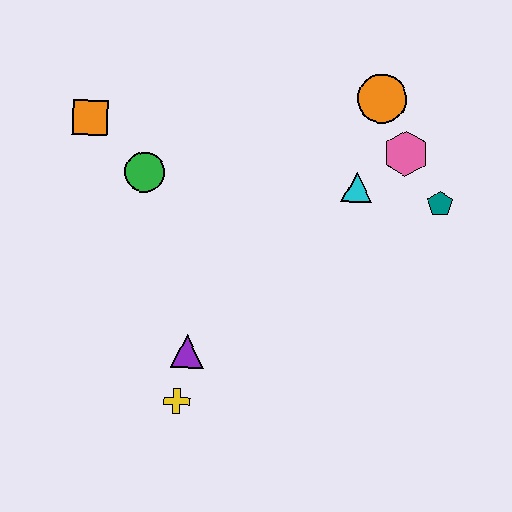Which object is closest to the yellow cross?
The purple triangle is closest to the yellow cross.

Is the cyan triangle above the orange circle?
No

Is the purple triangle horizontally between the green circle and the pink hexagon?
Yes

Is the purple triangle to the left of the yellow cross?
No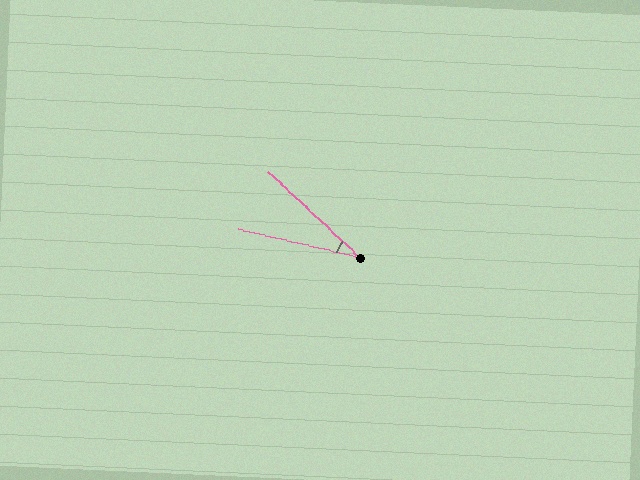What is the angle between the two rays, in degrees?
Approximately 30 degrees.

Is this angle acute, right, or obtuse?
It is acute.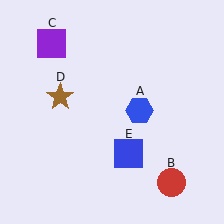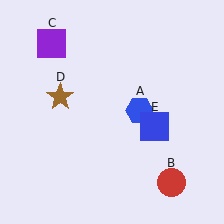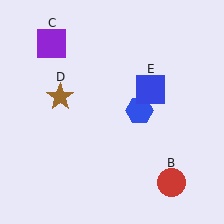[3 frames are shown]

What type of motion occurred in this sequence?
The blue square (object E) rotated counterclockwise around the center of the scene.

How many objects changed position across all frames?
1 object changed position: blue square (object E).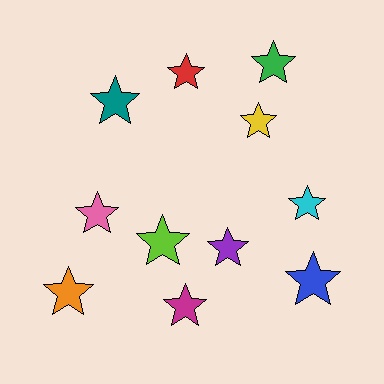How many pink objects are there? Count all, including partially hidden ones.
There is 1 pink object.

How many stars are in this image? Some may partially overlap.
There are 11 stars.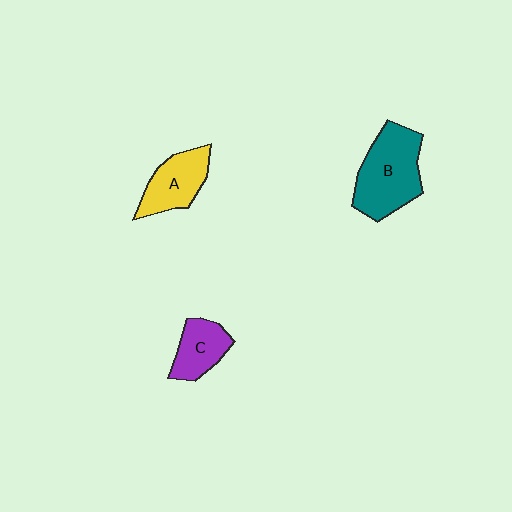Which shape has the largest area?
Shape B (teal).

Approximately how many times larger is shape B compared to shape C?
Approximately 1.9 times.